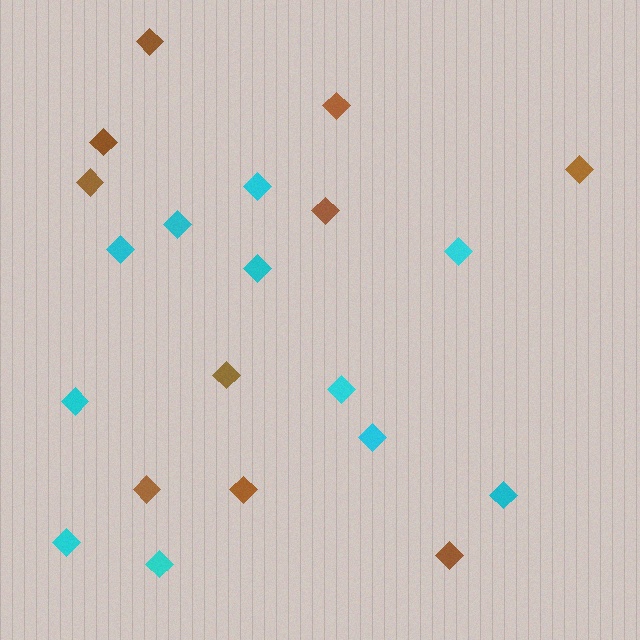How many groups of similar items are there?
There are 2 groups: one group of brown diamonds (10) and one group of cyan diamonds (11).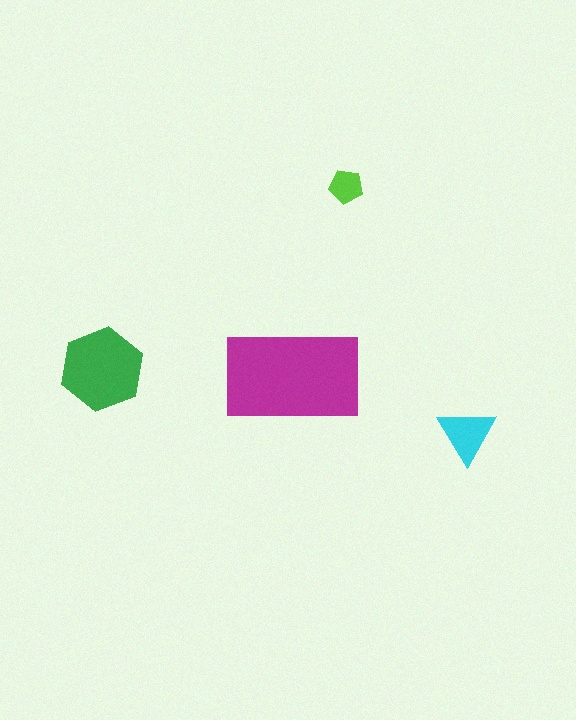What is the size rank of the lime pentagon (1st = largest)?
4th.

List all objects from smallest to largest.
The lime pentagon, the cyan triangle, the green hexagon, the magenta rectangle.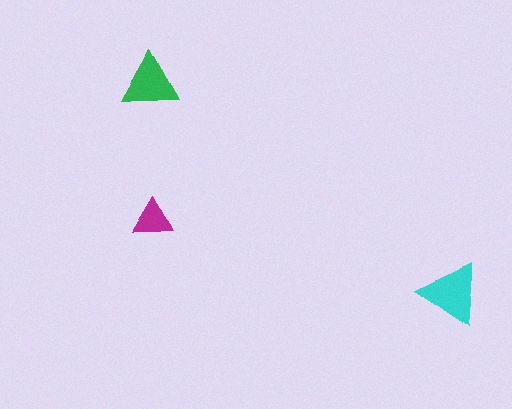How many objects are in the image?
There are 3 objects in the image.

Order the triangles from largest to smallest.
the cyan one, the green one, the magenta one.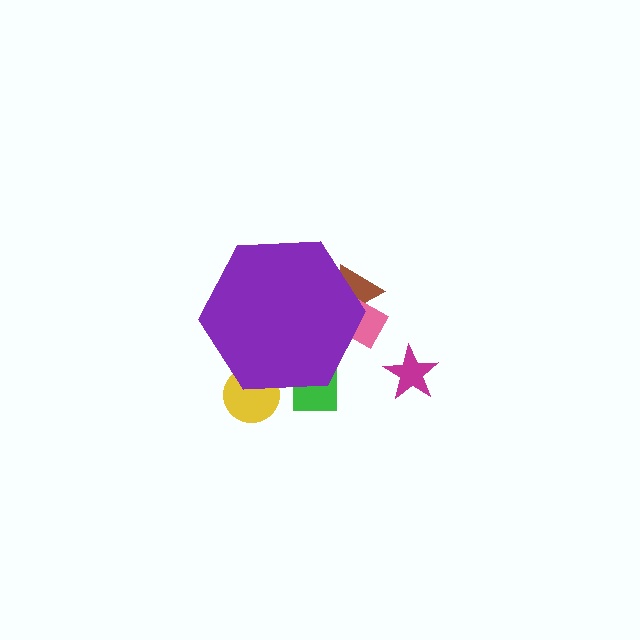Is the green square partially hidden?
Yes, the green square is partially hidden behind the purple hexagon.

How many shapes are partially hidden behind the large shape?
4 shapes are partially hidden.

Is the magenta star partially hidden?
No, the magenta star is fully visible.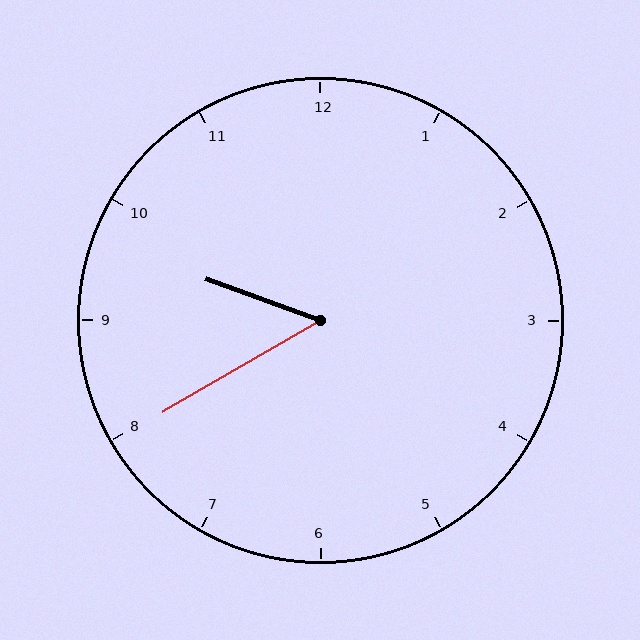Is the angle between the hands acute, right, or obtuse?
It is acute.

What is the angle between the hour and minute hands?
Approximately 50 degrees.